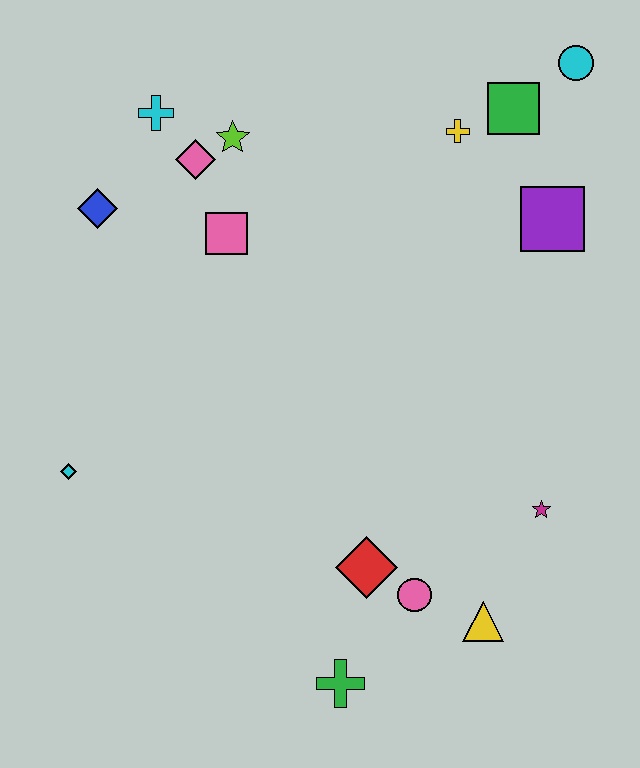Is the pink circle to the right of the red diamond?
Yes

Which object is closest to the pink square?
The pink diamond is closest to the pink square.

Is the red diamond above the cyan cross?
No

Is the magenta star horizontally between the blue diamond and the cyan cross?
No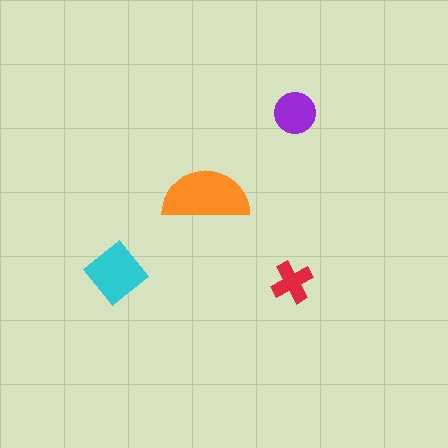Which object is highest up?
The purple circle is topmost.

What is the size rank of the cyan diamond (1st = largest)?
2nd.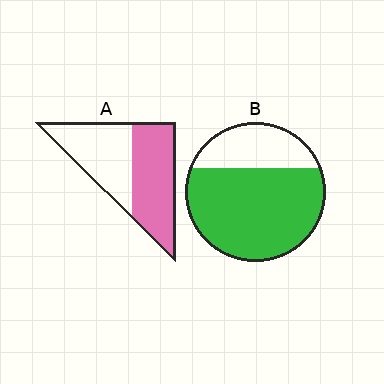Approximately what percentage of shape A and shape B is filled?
A is approximately 50% and B is approximately 70%.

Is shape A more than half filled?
Roughly half.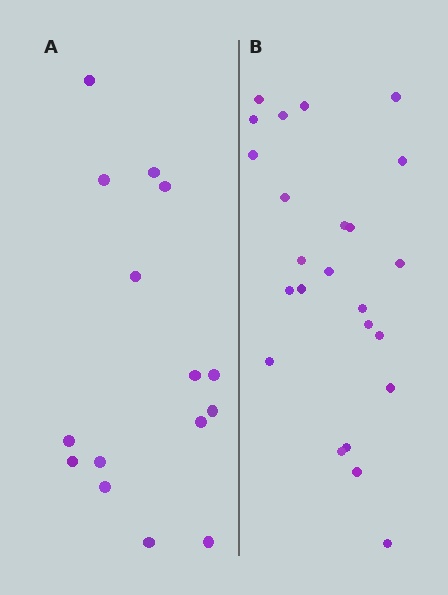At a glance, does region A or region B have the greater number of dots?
Region B (the right region) has more dots.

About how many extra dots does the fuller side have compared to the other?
Region B has roughly 8 or so more dots than region A.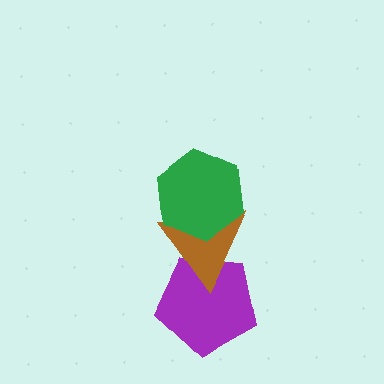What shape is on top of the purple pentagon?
The brown triangle is on top of the purple pentagon.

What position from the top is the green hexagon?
The green hexagon is 1st from the top.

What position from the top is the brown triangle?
The brown triangle is 2nd from the top.